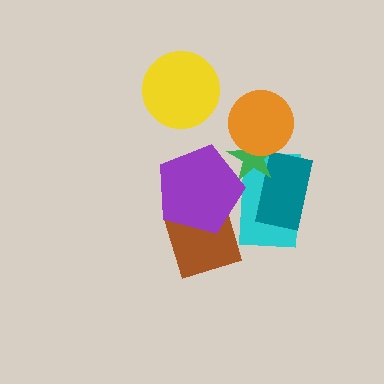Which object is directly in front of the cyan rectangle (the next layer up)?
The teal rectangle is directly in front of the cyan rectangle.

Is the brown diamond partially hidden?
Yes, it is partially covered by another shape.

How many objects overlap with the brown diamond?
2 objects overlap with the brown diamond.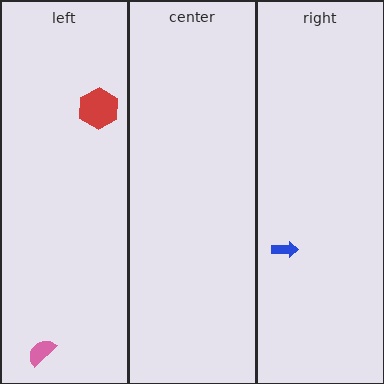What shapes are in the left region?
The red hexagon, the pink semicircle.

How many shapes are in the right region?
1.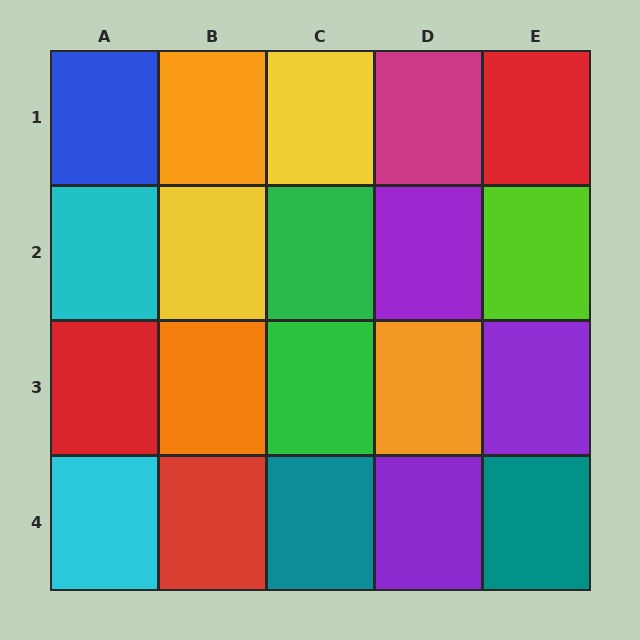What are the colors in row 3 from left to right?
Red, orange, green, orange, purple.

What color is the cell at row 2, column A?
Cyan.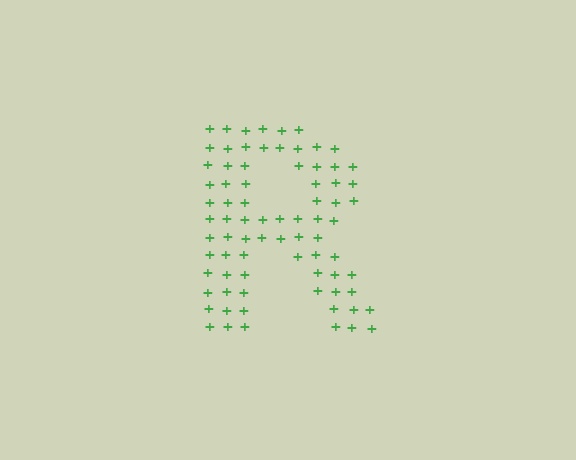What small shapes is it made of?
It is made of small plus signs.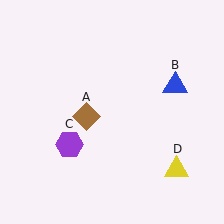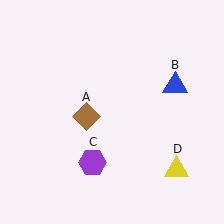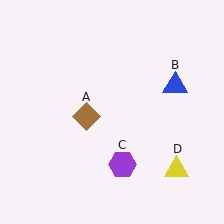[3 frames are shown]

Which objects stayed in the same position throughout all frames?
Brown diamond (object A) and blue triangle (object B) and yellow triangle (object D) remained stationary.